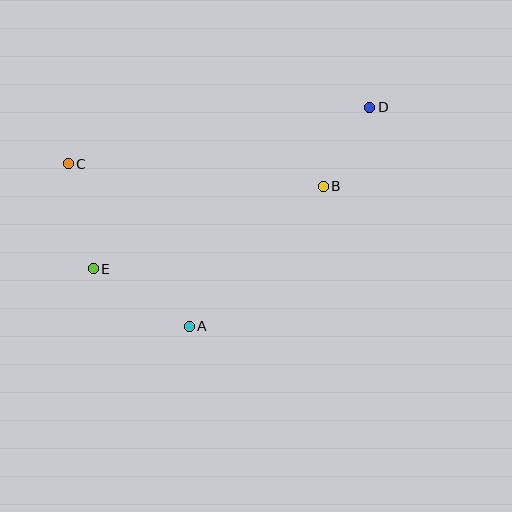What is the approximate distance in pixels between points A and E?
The distance between A and E is approximately 112 pixels.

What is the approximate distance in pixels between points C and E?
The distance between C and E is approximately 108 pixels.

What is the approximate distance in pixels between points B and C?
The distance between B and C is approximately 256 pixels.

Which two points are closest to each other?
Points B and D are closest to each other.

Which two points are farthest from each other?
Points D and E are farthest from each other.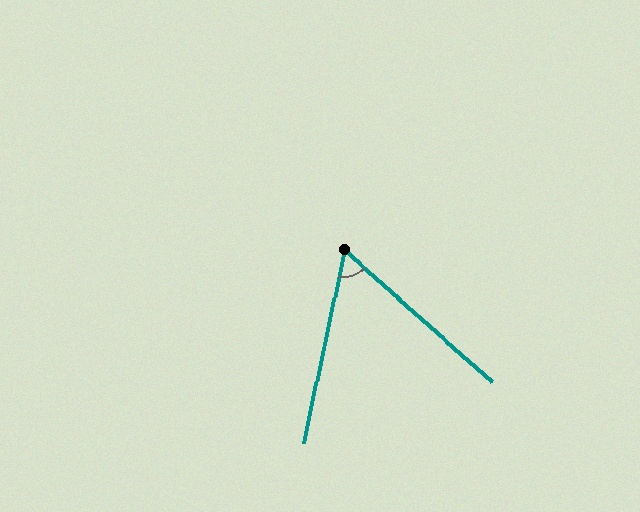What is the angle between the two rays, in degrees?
Approximately 60 degrees.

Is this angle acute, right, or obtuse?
It is acute.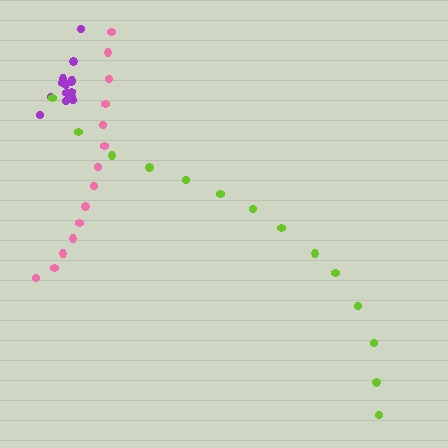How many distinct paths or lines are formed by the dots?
There are 3 distinct paths.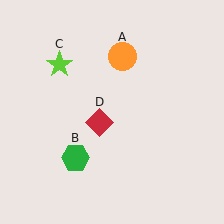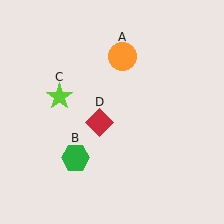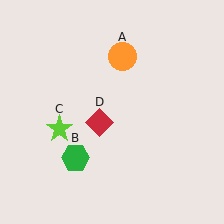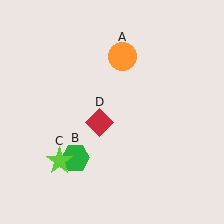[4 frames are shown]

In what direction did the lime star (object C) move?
The lime star (object C) moved down.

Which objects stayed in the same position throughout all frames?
Orange circle (object A) and green hexagon (object B) and red diamond (object D) remained stationary.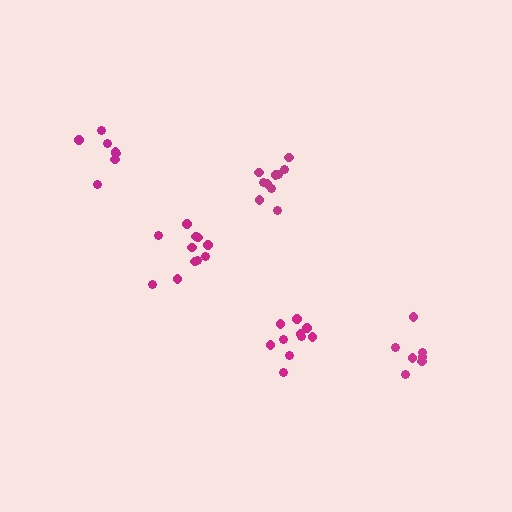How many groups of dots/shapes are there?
There are 5 groups.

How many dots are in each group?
Group 1: 10 dots, Group 2: 11 dots, Group 3: 10 dots, Group 4: 7 dots, Group 5: 7 dots (45 total).